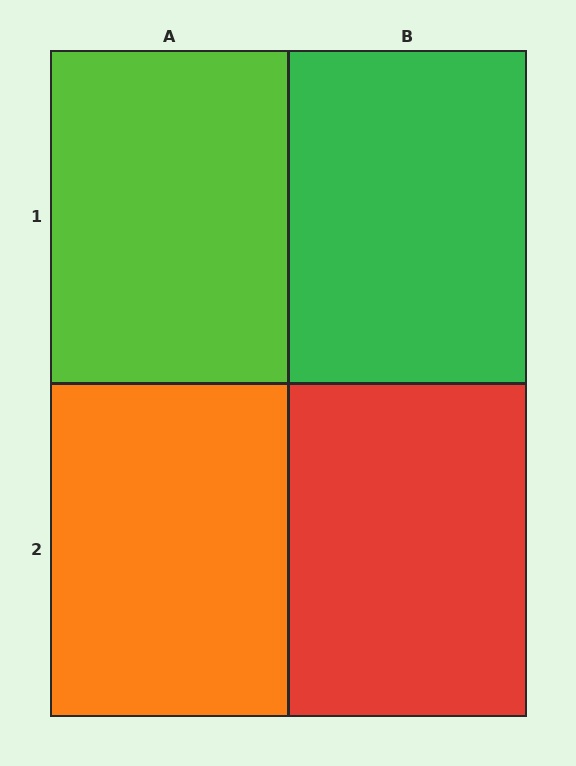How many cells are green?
1 cell is green.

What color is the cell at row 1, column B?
Green.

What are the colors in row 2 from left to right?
Orange, red.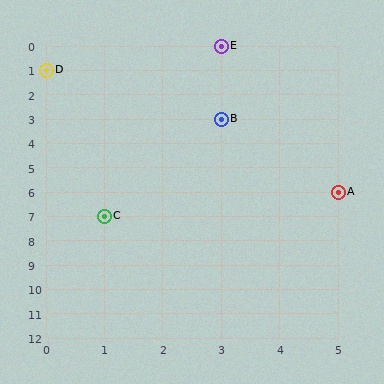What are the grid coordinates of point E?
Point E is at grid coordinates (3, 0).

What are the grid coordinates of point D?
Point D is at grid coordinates (0, 1).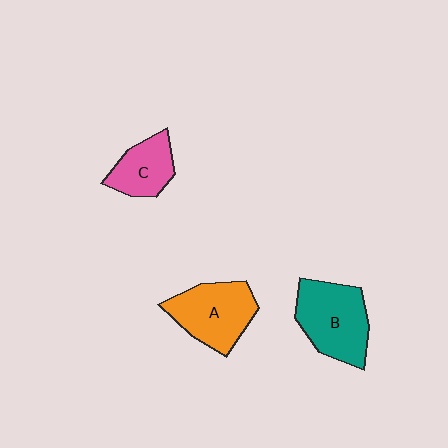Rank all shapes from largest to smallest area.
From largest to smallest: B (teal), A (orange), C (pink).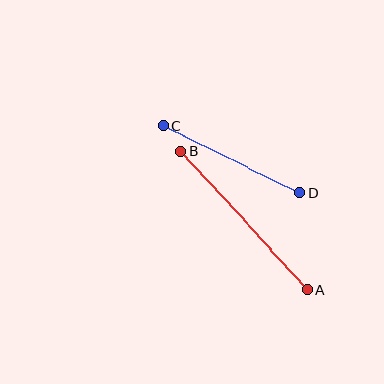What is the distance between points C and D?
The distance is approximately 152 pixels.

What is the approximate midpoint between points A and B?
The midpoint is at approximately (244, 221) pixels.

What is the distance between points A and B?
The distance is approximately 188 pixels.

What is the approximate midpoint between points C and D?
The midpoint is at approximately (231, 159) pixels.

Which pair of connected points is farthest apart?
Points A and B are farthest apart.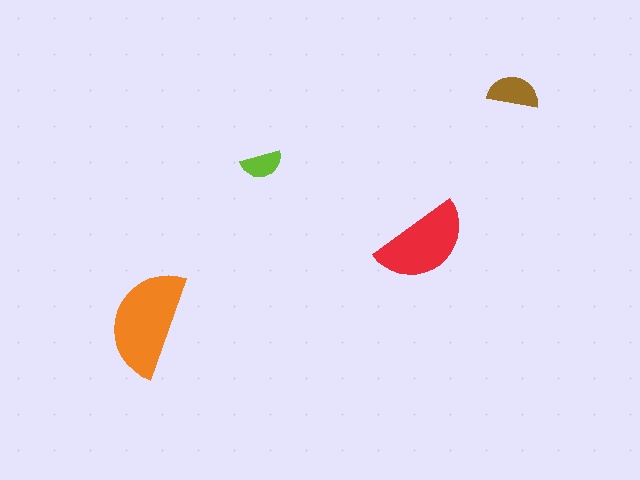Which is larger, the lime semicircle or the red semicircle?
The red one.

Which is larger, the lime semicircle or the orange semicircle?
The orange one.